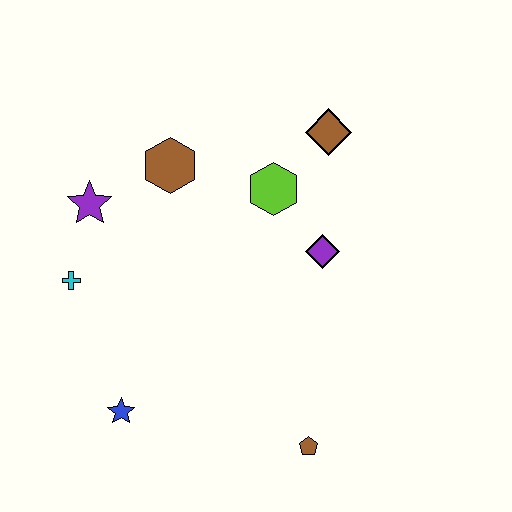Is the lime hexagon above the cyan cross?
Yes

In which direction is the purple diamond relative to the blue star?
The purple diamond is to the right of the blue star.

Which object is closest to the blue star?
The cyan cross is closest to the blue star.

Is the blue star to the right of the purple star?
Yes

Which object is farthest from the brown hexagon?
The brown pentagon is farthest from the brown hexagon.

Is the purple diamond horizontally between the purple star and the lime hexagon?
No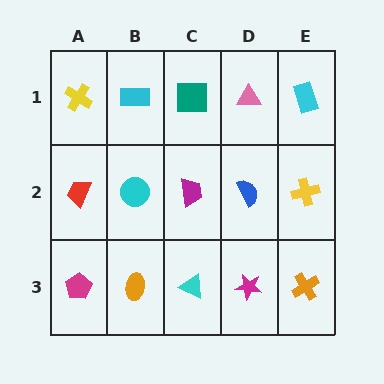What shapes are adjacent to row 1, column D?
A blue semicircle (row 2, column D), a teal square (row 1, column C), a cyan rectangle (row 1, column E).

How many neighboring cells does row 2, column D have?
4.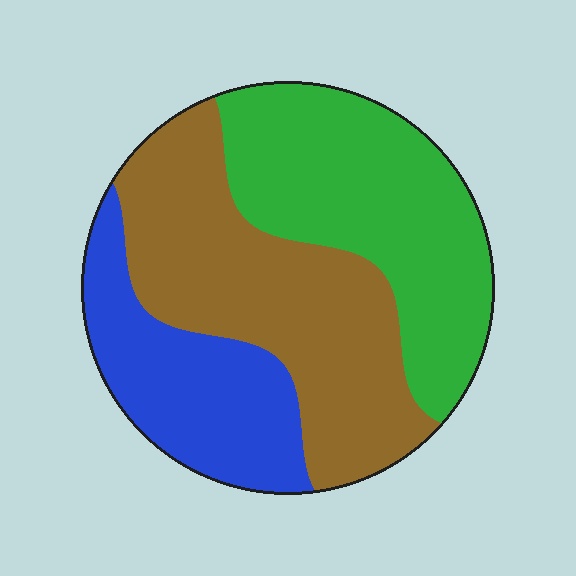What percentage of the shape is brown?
Brown takes up about two fifths (2/5) of the shape.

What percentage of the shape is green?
Green takes up between a quarter and a half of the shape.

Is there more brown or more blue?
Brown.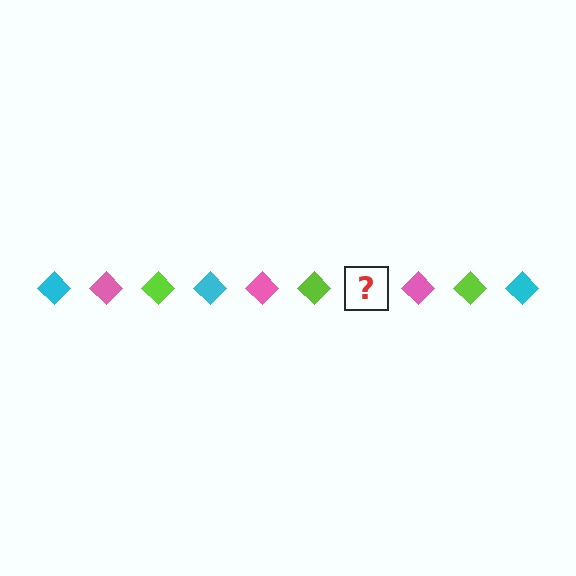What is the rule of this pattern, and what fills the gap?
The rule is that the pattern cycles through cyan, pink, lime diamonds. The gap should be filled with a cyan diamond.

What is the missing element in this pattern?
The missing element is a cyan diamond.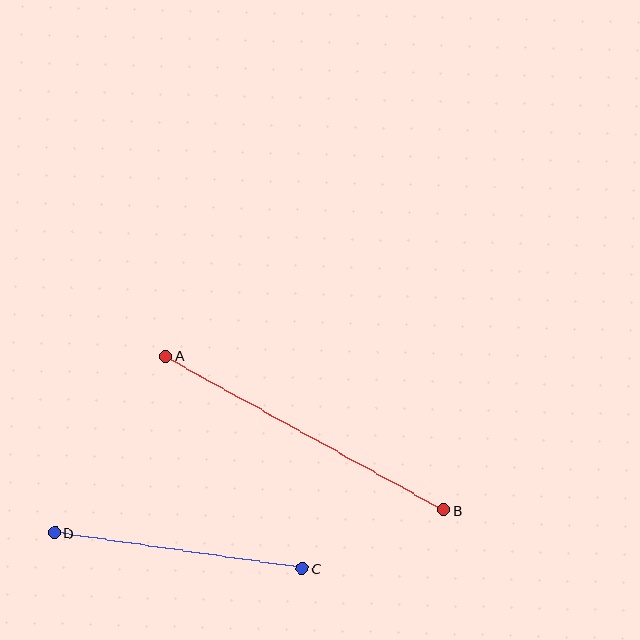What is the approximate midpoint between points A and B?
The midpoint is at approximately (305, 433) pixels.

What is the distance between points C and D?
The distance is approximately 250 pixels.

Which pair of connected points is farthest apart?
Points A and B are farthest apart.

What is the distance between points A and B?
The distance is approximately 318 pixels.